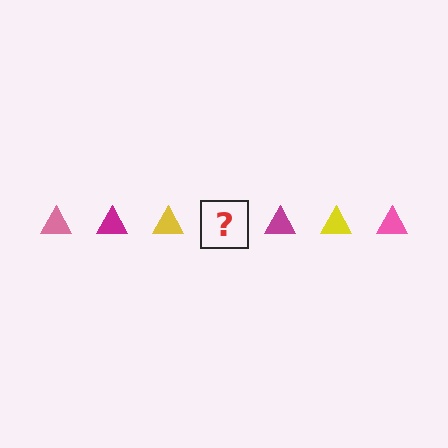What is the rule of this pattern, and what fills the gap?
The rule is that the pattern cycles through pink, magenta, yellow triangles. The gap should be filled with a pink triangle.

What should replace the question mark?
The question mark should be replaced with a pink triangle.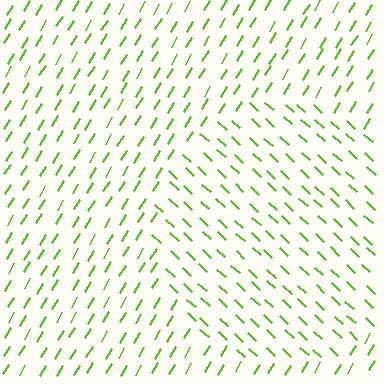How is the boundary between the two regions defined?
The boundary is defined purely by a change in line orientation (approximately 78 degrees difference). All lines are the same color and thickness.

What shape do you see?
I see a circle.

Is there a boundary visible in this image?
Yes, there is a texture boundary formed by a change in line orientation.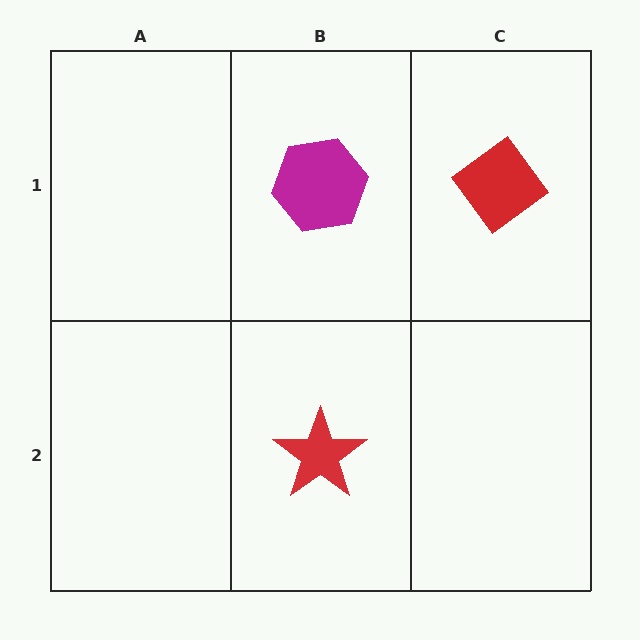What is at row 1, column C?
A red diamond.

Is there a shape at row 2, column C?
No, that cell is empty.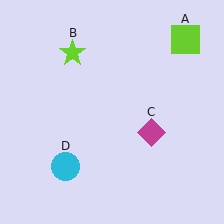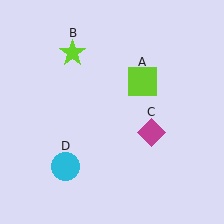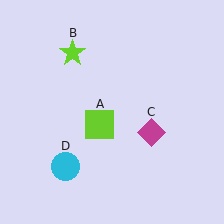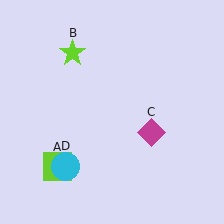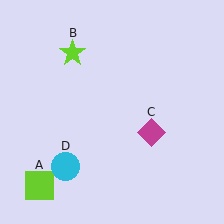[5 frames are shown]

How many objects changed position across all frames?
1 object changed position: lime square (object A).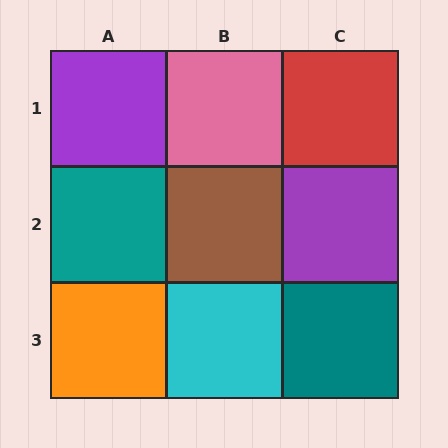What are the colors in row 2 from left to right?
Teal, brown, purple.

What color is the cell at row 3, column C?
Teal.